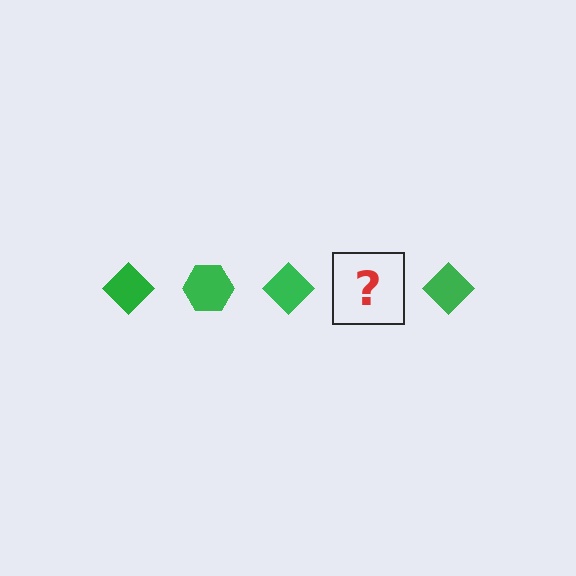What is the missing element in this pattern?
The missing element is a green hexagon.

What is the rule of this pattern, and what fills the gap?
The rule is that the pattern cycles through diamond, hexagon shapes in green. The gap should be filled with a green hexagon.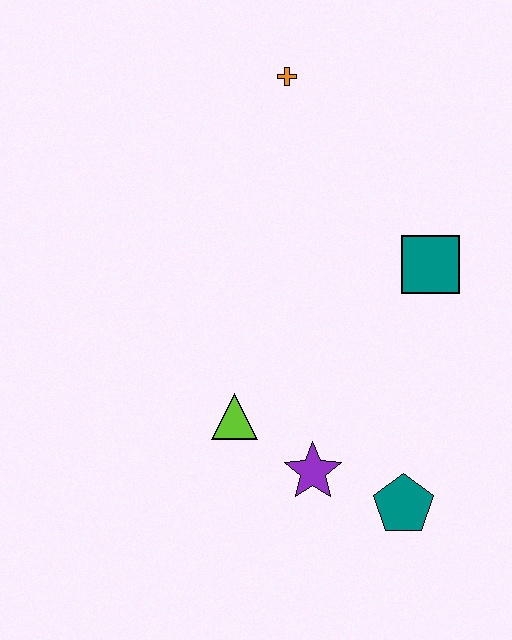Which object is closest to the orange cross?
The teal square is closest to the orange cross.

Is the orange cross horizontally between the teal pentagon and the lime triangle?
Yes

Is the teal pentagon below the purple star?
Yes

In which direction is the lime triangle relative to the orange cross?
The lime triangle is below the orange cross.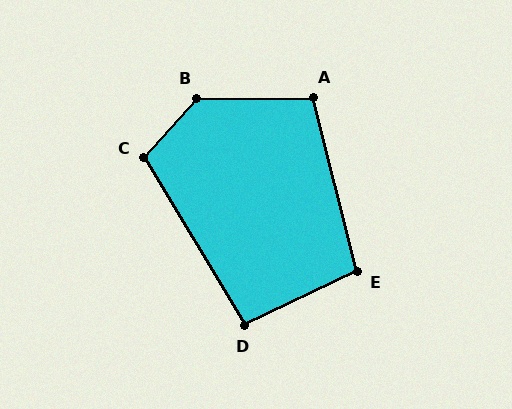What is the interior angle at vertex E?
Approximately 101 degrees (obtuse).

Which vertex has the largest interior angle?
B, at approximately 132 degrees.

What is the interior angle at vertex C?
Approximately 108 degrees (obtuse).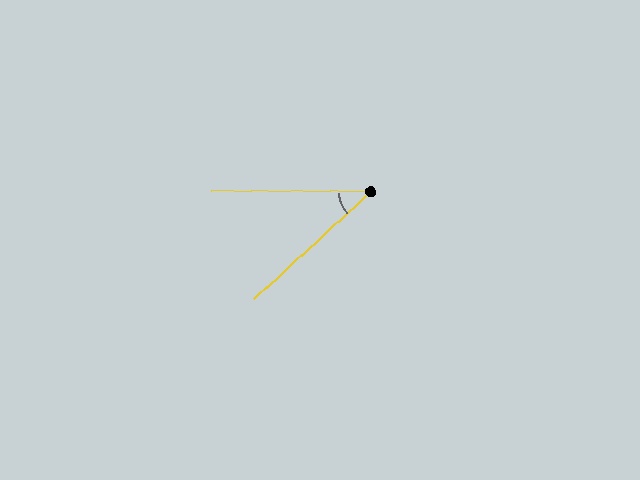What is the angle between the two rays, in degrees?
Approximately 43 degrees.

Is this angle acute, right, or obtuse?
It is acute.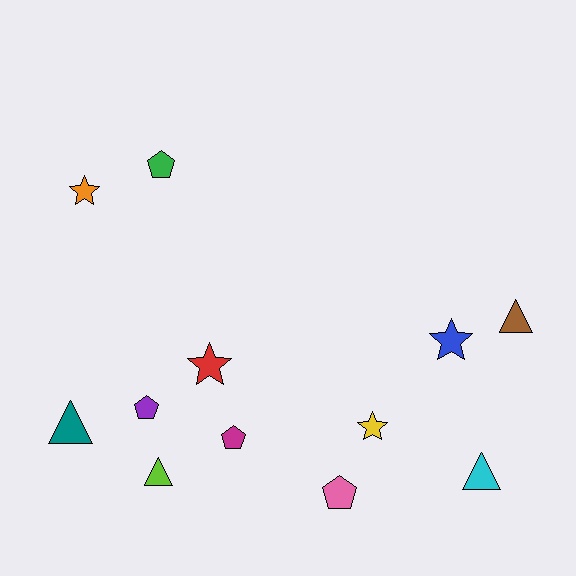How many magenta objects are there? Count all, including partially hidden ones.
There is 1 magenta object.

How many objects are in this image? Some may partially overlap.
There are 12 objects.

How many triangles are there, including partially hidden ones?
There are 4 triangles.